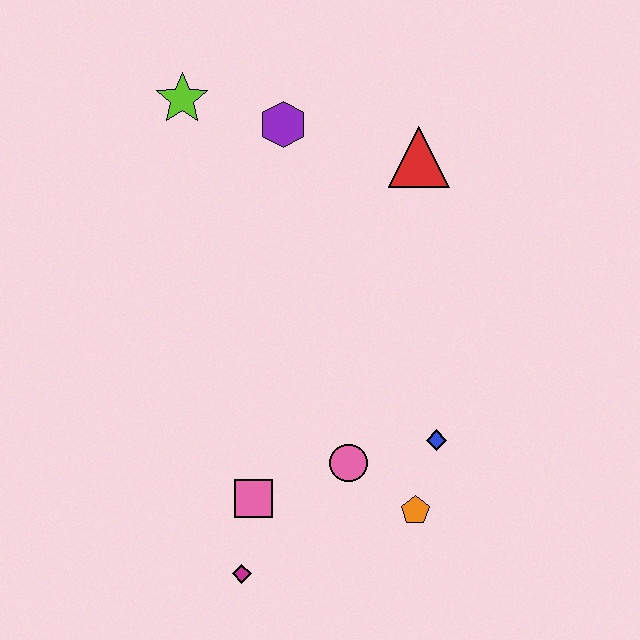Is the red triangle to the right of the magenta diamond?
Yes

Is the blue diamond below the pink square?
No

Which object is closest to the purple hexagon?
The lime star is closest to the purple hexagon.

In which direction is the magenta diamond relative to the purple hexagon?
The magenta diamond is below the purple hexagon.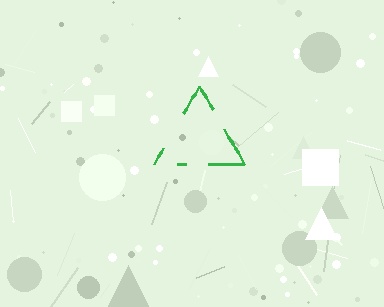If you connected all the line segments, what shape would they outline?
They would outline a triangle.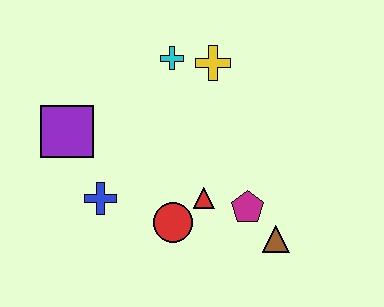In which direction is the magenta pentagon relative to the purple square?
The magenta pentagon is to the right of the purple square.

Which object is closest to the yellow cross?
The cyan cross is closest to the yellow cross.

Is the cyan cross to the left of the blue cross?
No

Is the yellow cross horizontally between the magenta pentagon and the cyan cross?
Yes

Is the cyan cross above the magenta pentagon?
Yes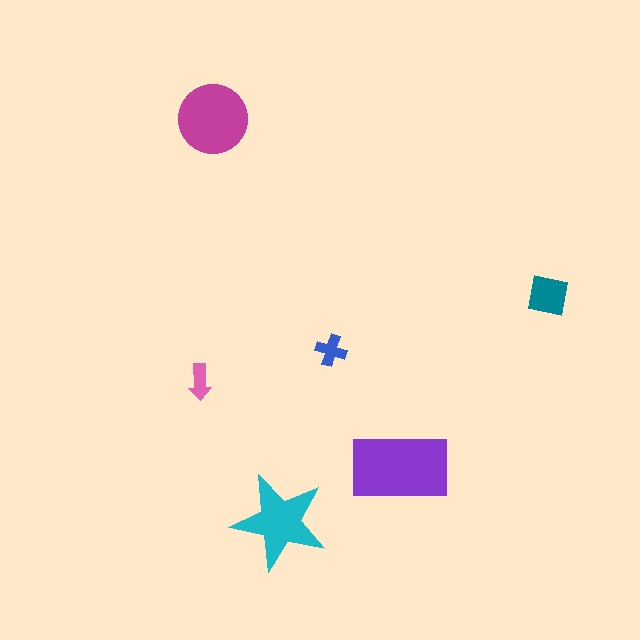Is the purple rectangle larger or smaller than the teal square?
Larger.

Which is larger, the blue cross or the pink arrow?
The blue cross.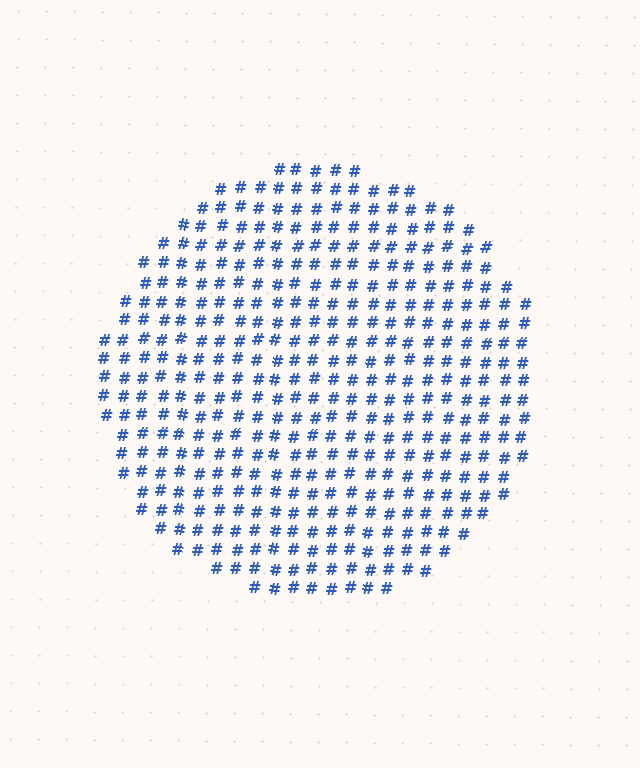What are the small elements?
The small elements are hash symbols.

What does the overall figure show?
The overall figure shows a circle.